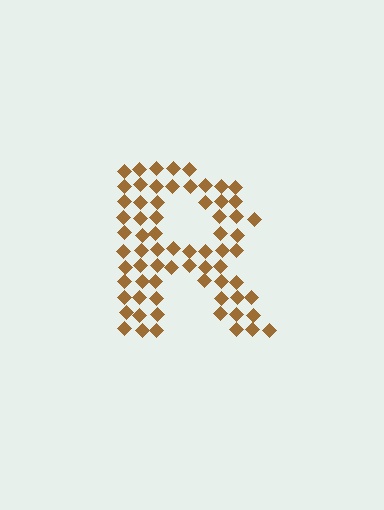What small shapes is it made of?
It is made of small diamonds.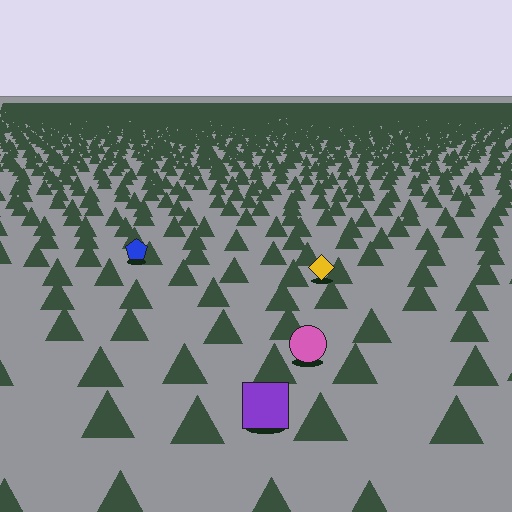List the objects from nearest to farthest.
From nearest to farthest: the purple square, the pink circle, the yellow diamond, the blue pentagon.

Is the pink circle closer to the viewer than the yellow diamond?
Yes. The pink circle is closer — you can tell from the texture gradient: the ground texture is coarser near it.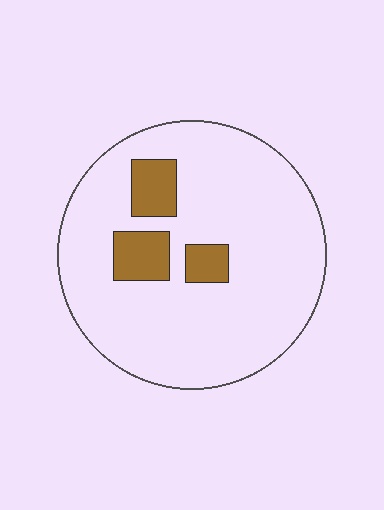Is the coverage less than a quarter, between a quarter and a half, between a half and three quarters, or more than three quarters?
Less than a quarter.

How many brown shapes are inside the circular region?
3.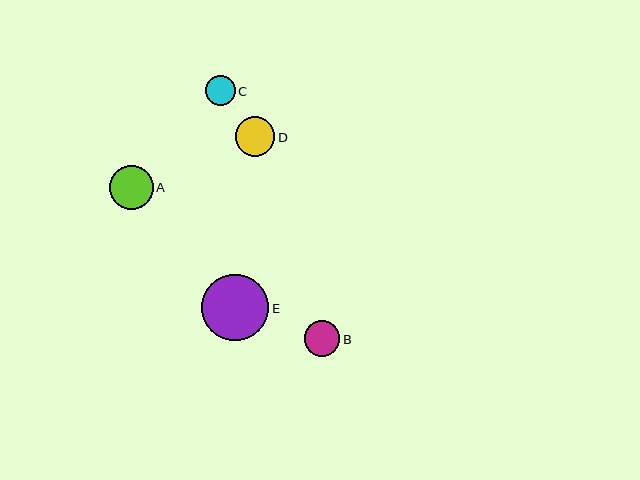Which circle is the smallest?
Circle C is the smallest with a size of approximately 30 pixels.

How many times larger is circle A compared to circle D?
Circle A is approximately 1.1 times the size of circle D.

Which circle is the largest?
Circle E is the largest with a size of approximately 67 pixels.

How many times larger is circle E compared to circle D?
Circle E is approximately 1.7 times the size of circle D.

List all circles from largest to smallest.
From largest to smallest: E, A, D, B, C.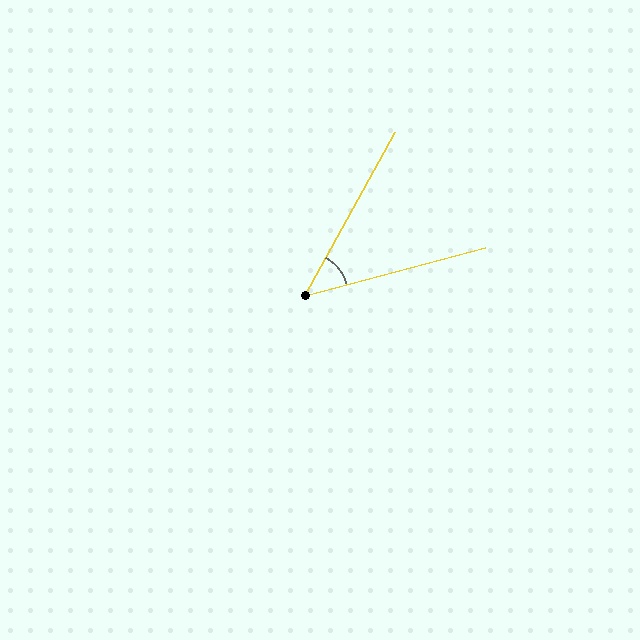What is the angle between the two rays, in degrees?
Approximately 46 degrees.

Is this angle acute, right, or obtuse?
It is acute.